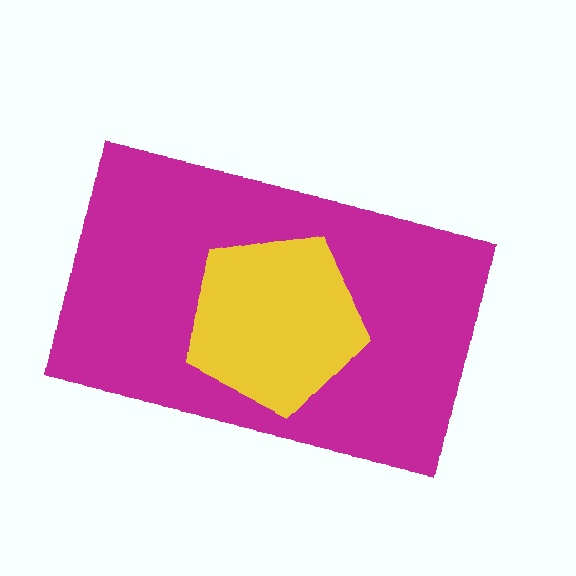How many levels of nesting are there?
2.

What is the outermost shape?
The magenta rectangle.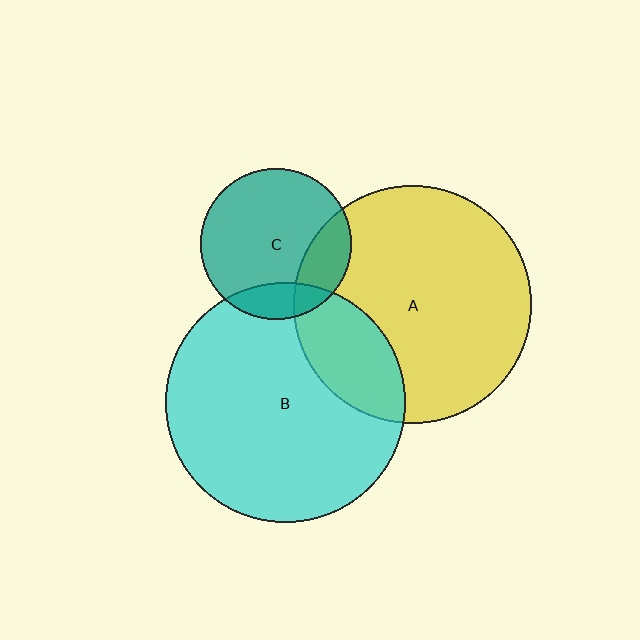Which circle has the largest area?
Circle B (cyan).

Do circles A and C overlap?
Yes.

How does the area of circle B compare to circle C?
Approximately 2.5 times.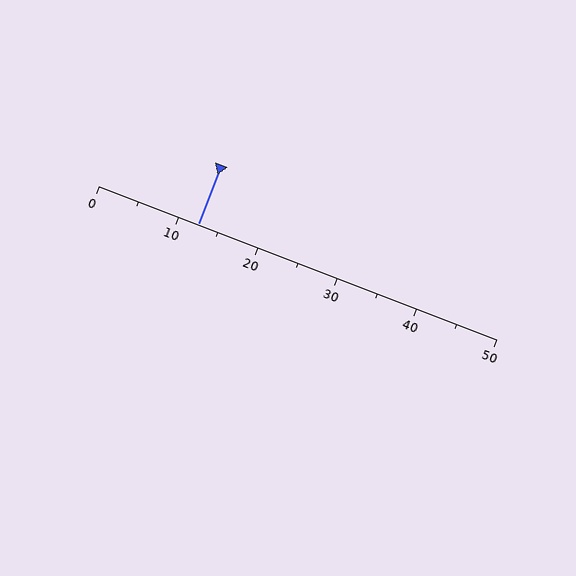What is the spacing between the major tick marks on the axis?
The major ticks are spaced 10 apart.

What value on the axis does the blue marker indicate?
The marker indicates approximately 12.5.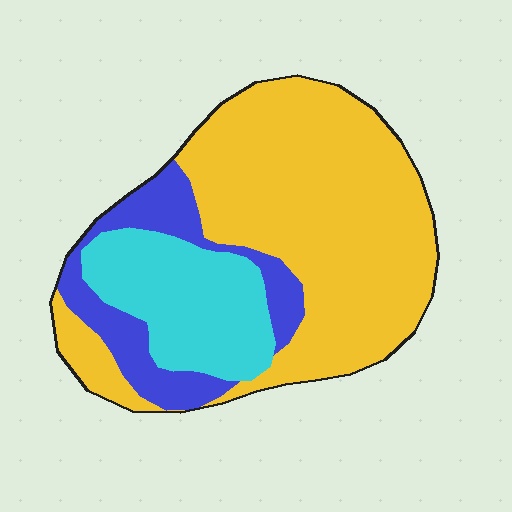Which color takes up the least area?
Blue, at roughly 20%.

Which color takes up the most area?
Yellow, at roughly 60%.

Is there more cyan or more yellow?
Yellow.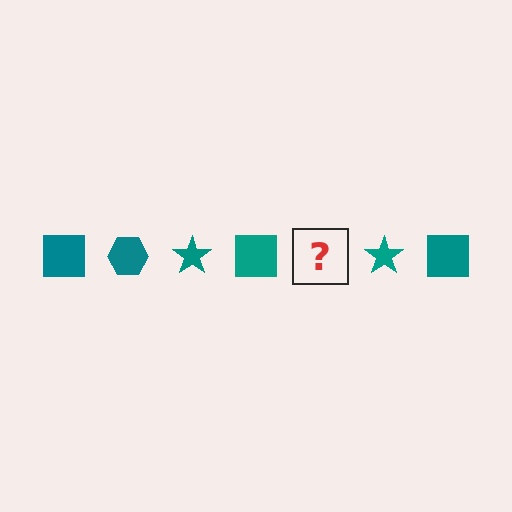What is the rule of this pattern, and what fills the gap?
The rule is that the pattern cycles through square, hexagon, star shapes in teal. The gap should be filled with a teal hexagon.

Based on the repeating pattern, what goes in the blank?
The blank should be a teal hexagon.